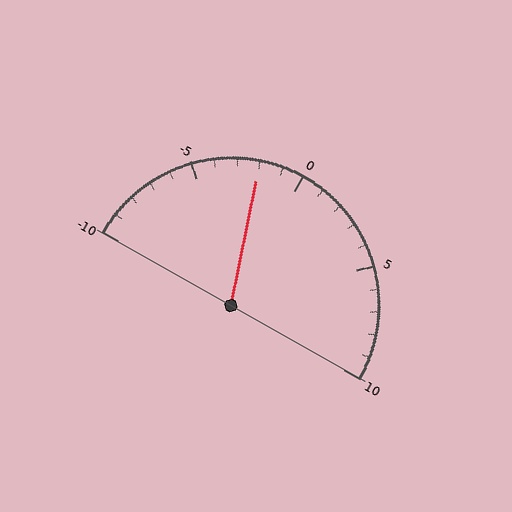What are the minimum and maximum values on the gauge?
The gauge ranges from -10 to 10.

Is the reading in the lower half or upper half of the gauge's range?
The reading is in the lower half of the range (-10 to 10).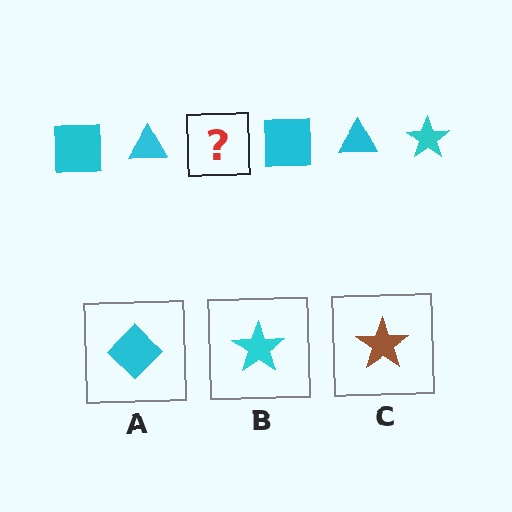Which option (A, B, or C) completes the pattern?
B.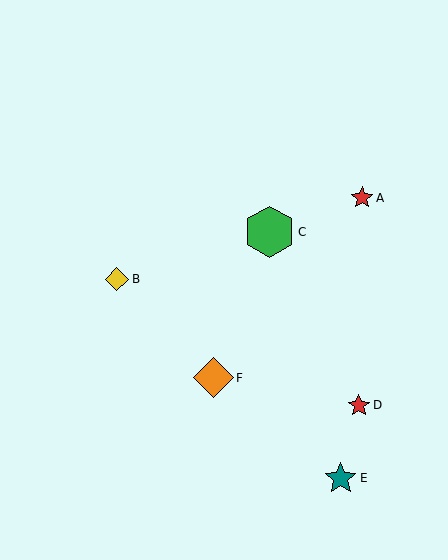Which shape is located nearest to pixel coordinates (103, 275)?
The yellow diamond (labeled B) at (117, 279) is nearest to that location.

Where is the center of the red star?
The center of the red star is at (359, 405).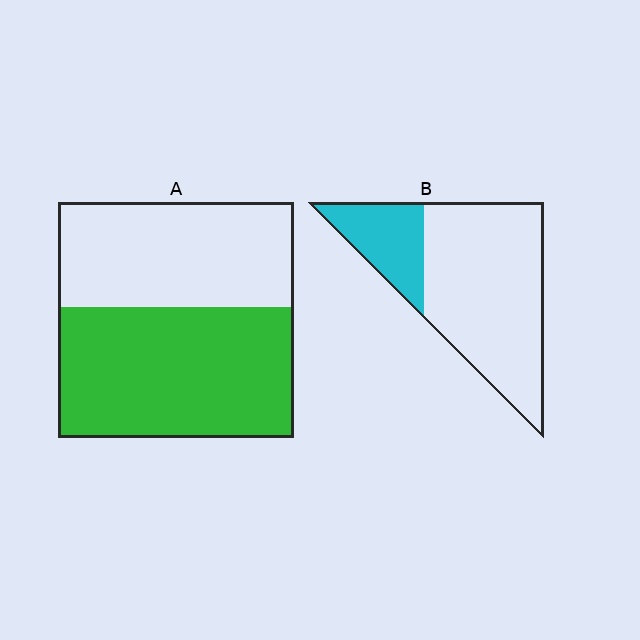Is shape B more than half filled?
No.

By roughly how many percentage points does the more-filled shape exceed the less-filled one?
By roughly 30 percentage points (A over B).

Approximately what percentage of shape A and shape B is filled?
A is approximately 55% and B is approximately 25%.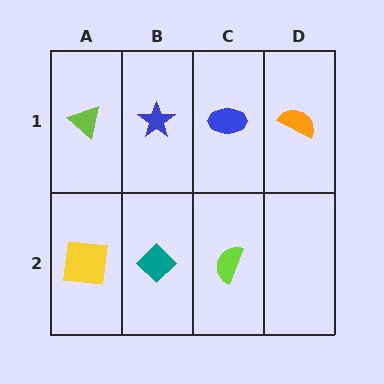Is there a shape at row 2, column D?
No, that cell is empty.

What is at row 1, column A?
A lime triangle.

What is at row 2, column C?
A lime semicircle.